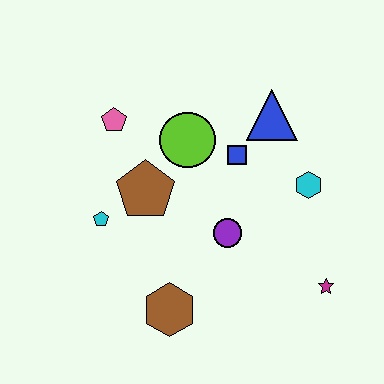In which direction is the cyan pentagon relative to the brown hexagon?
The cyan pentagon is above the brown hexagon.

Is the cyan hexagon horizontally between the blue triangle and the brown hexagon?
No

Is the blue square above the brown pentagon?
Yes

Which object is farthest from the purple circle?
The pink pentagon is farthest from the purple circle.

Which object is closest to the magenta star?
The cyan hexagon is closest to the magenta star.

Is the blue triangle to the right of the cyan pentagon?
Yes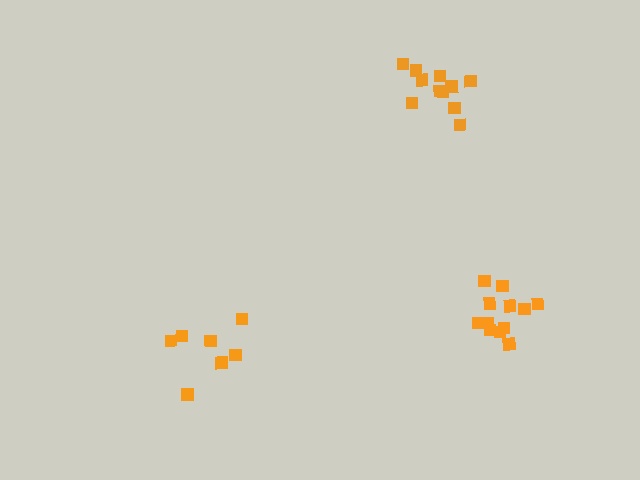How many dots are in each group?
Group 1: 12 dots, Group 2: 7 dots, Group 3: 11 dots (30 total).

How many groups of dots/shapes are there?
There are 3 groups.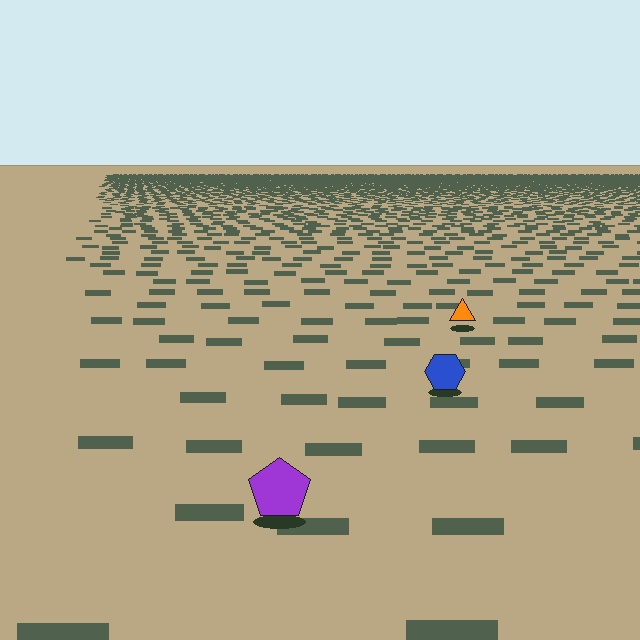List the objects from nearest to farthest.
From nearest to farthest: the purple pentagon, the blue hexagon, the orange triangle.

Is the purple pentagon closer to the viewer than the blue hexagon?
Yes. The purple pentagon is closer — you can tell from the texture gradient: the ground texture is coarser near it.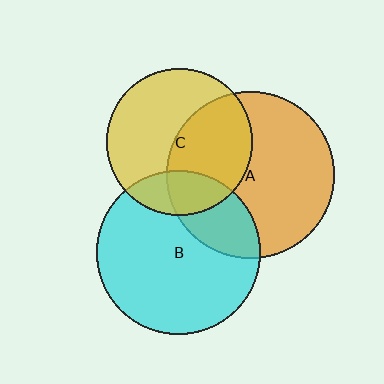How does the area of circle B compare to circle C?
Approximately 1.2 times.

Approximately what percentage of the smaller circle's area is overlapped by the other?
Approximately 45%.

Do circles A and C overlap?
Yes.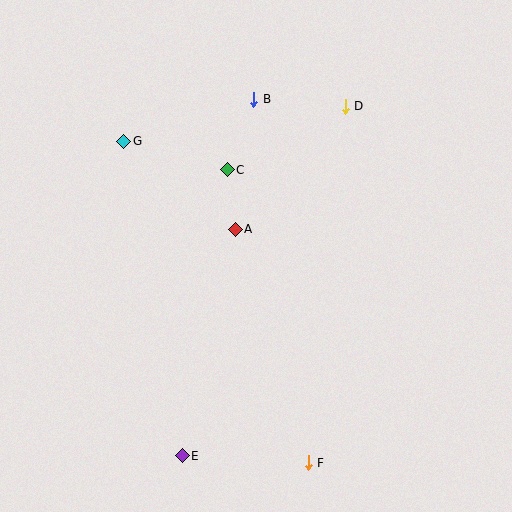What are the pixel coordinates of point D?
Point D is at (345, 106).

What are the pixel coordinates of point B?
Point B is at (254, 99).